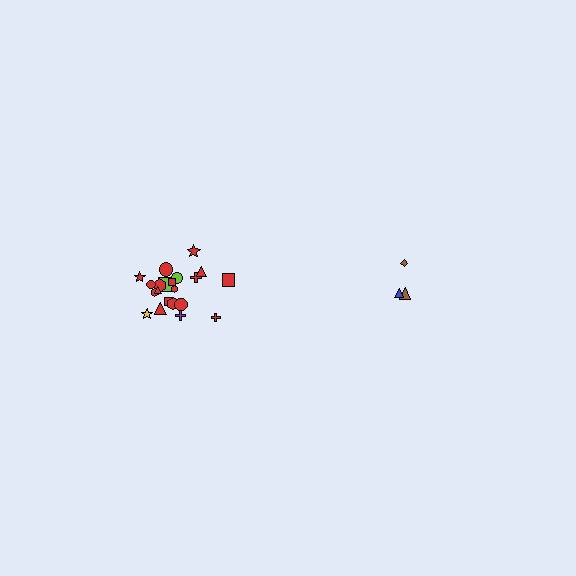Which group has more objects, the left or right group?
The left group.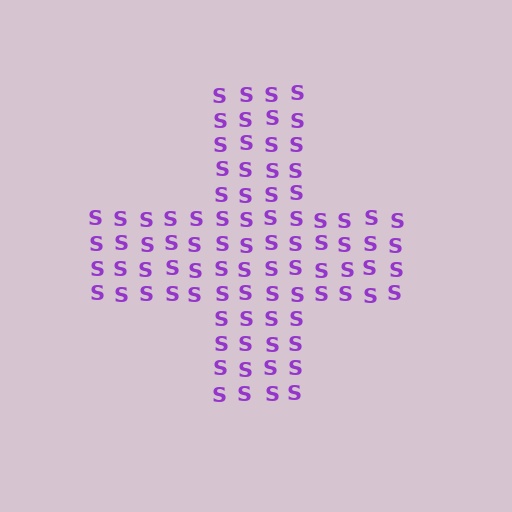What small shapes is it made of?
It is made of small letter S's.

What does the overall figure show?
The overall figure shows a cross.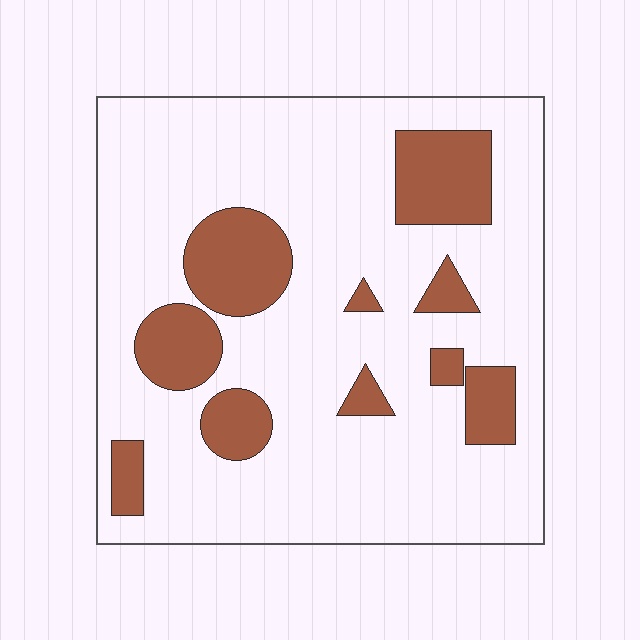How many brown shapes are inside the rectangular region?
10.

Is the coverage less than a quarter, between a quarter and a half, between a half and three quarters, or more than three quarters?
Less than a quarter.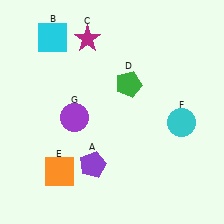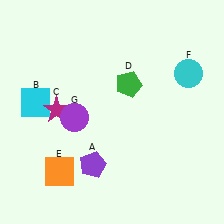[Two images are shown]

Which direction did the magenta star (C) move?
The magenta star (C) moved down.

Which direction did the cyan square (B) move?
The cyan square (B) moved down.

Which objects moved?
The objects that moved are: the cyan square (B), the magenta star (C), the cyan circle (F).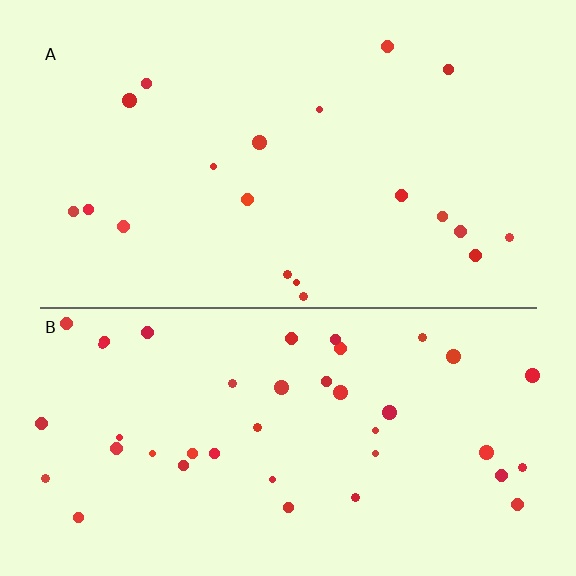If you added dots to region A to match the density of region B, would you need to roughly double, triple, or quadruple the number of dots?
Approximately double.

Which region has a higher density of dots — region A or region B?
B (the bottom).